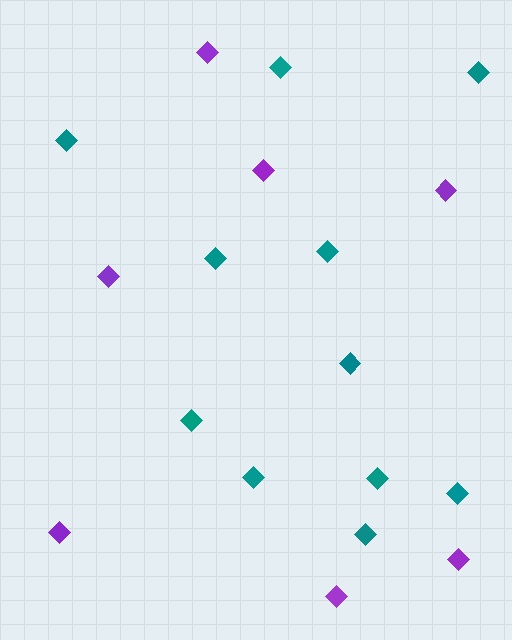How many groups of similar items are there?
There are 2 groups: one group of purple diamonds (7) and one group of teal diamonds (11).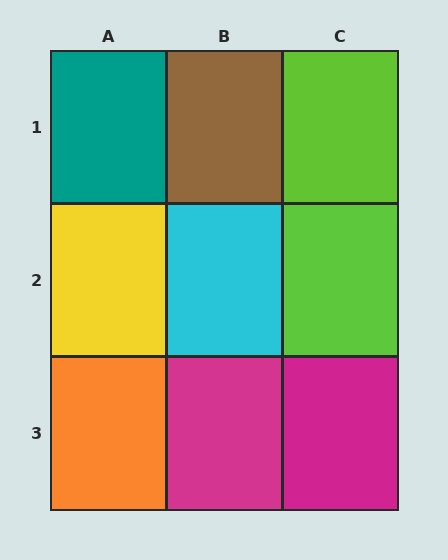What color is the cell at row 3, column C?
Magenta.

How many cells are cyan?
1 cell is cyan.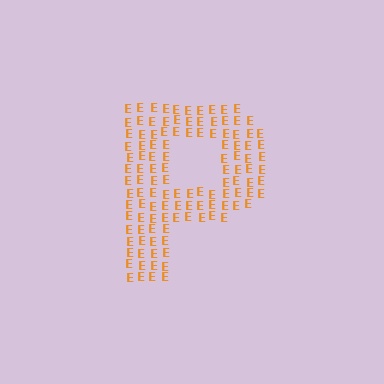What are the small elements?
The small elements are letter E's.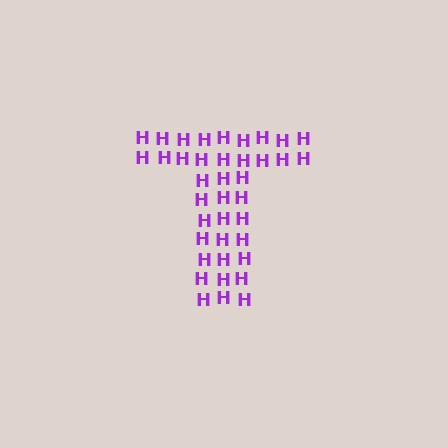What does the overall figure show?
The overall figure shows the letter T.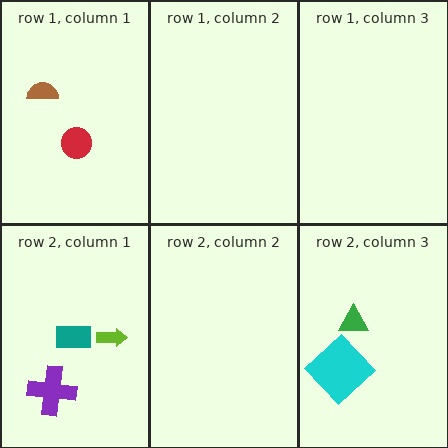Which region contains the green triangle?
The row 2, column 3 region.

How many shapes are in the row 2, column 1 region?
3.